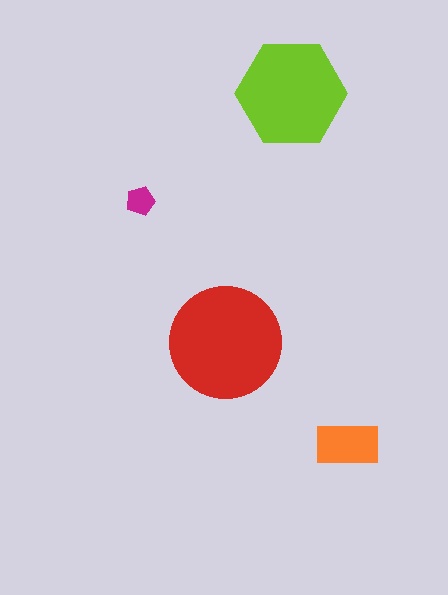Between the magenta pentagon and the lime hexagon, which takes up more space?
The lime hexagon.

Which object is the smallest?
The magenta pentagon.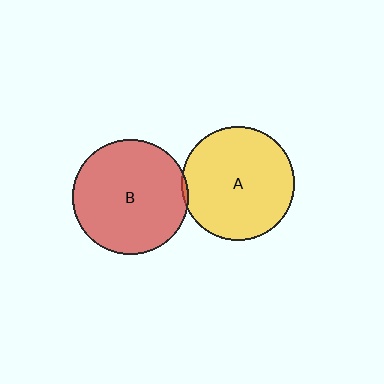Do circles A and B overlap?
Yes.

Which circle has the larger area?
Circle B (red).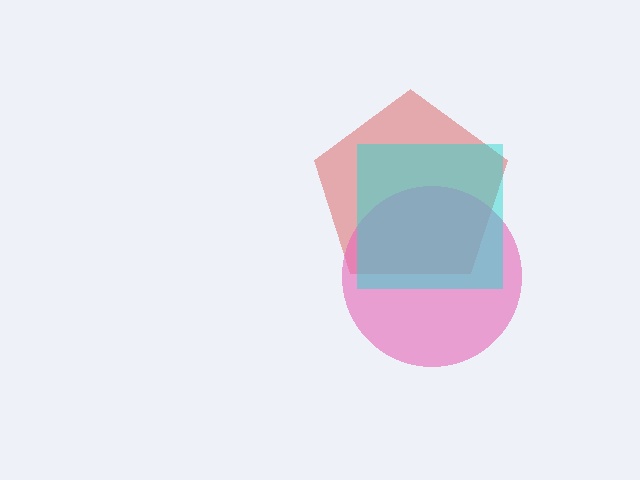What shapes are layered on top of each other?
The layered shapes are: a red pentagon, a pink circle, a cyan square.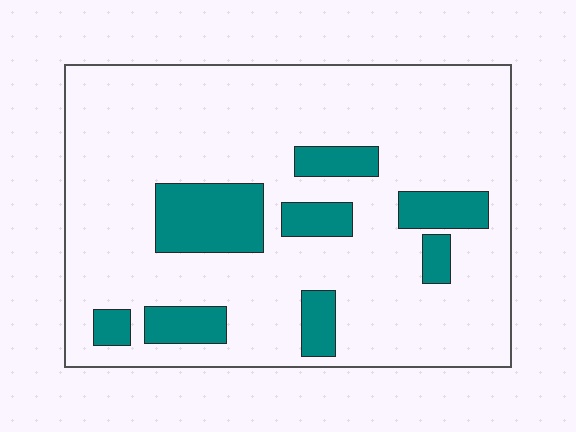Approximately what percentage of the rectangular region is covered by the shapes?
Approximately 20%.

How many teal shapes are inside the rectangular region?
8.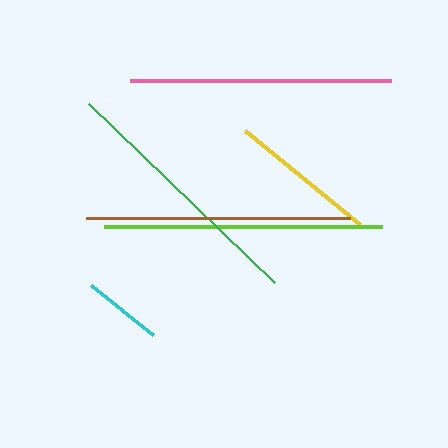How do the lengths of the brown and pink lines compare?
The brown and pink lines are approximately the same length.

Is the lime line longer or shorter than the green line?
The lime line is longer than the green line.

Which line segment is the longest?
The lime line is the longest at approximately 278 pixels.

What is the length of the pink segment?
The pink segment is approximately 261 pixels long.